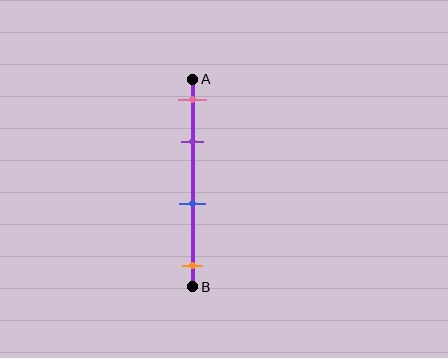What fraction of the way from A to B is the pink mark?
The pink mark is approximately 10% (0.1) of the way from A to B.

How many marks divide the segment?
There are 4 marks dividing the segment.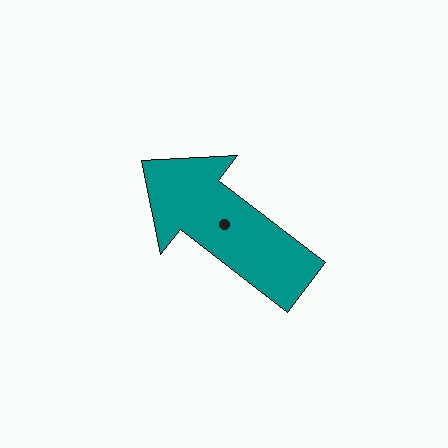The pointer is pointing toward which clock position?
Roughly 10 o'clock.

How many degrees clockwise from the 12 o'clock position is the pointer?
Approximately 308 degrees.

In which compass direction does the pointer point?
Northwest.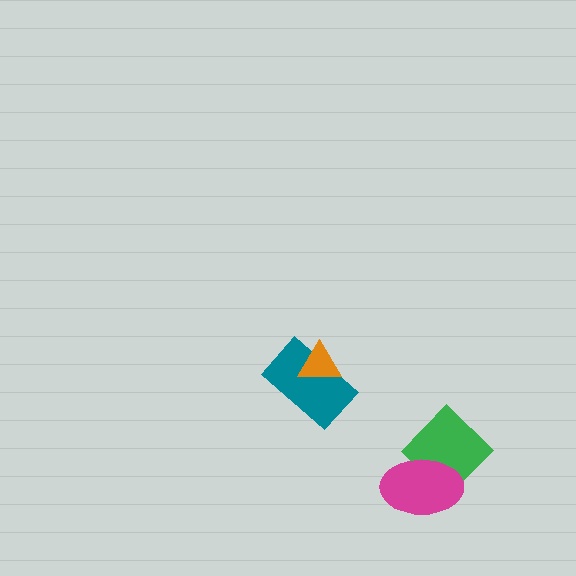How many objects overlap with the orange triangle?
1 object overlaps with the orange triangle.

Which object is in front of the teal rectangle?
The orange triangle is in front of the teal rectangle.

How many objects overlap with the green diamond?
1 object overlaps with the green diamond.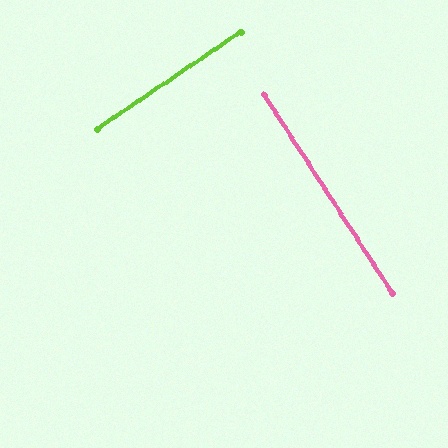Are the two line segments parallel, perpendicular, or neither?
Perpendicular — they meet at approximately 89°.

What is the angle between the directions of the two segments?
Approximately 89 degrees.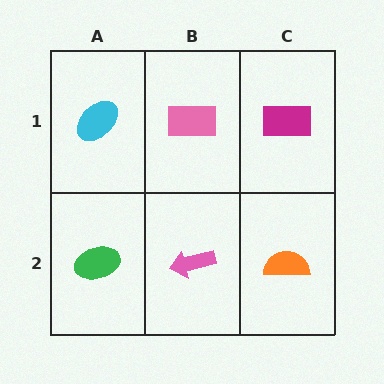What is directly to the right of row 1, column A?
A pink rectangle.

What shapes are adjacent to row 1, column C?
An orange semicircle (row 2, column C), a pink rectangle (row 1, column B).